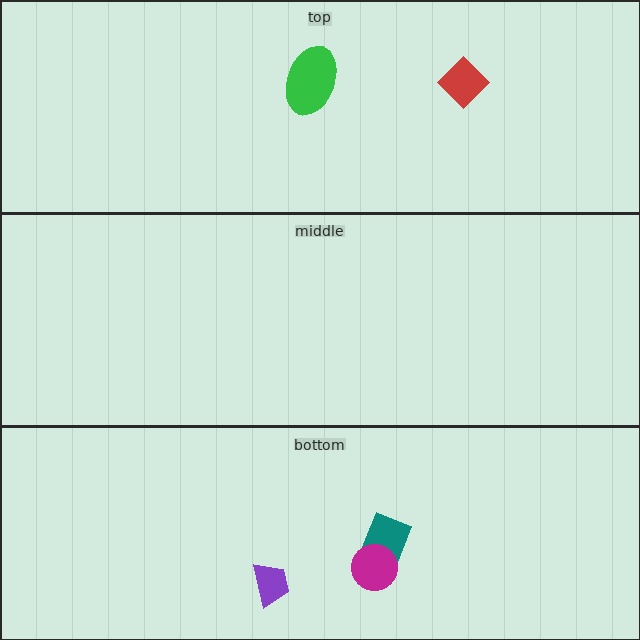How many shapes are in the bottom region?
3.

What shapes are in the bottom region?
The teal rectangle, the magenta circle, the purple trapezoid.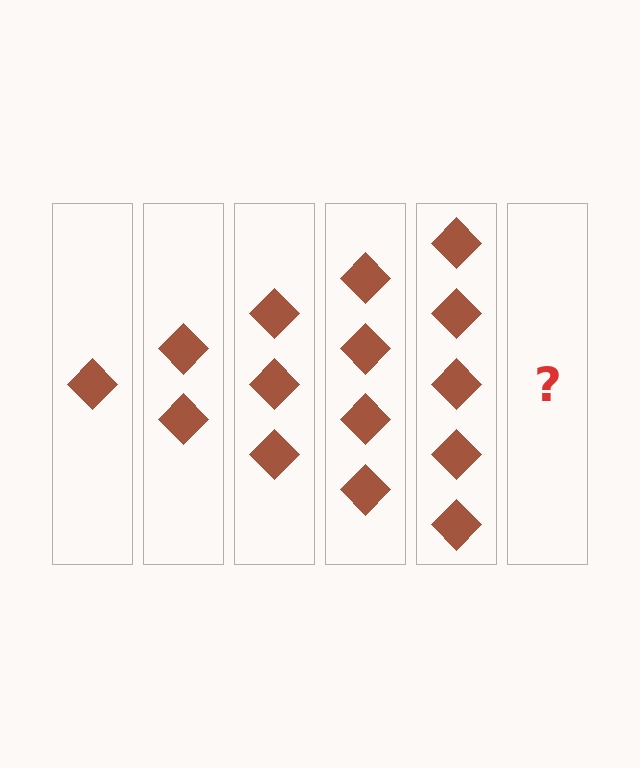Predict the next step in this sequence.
The next step is 6 diamonds.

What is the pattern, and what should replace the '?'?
The pattern is that each step adds one more diamond. The '?' should be 6 diamonds.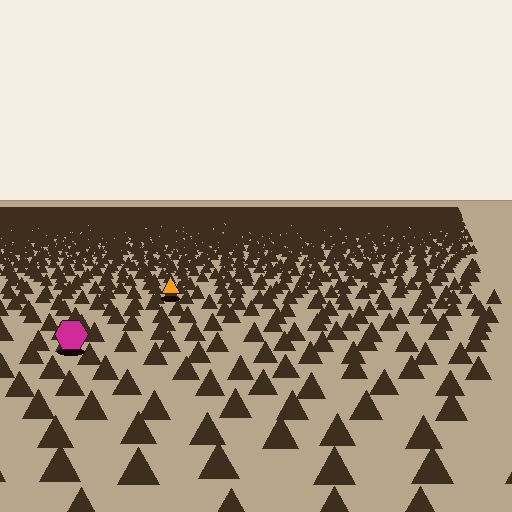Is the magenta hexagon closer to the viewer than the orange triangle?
Yes. The magenta hexagon is closer — you can tell from the texture gradient: the ground texture is coarser near it.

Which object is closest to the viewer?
The magenta hexagon is closest. The texture marks near it are larger and more spread out.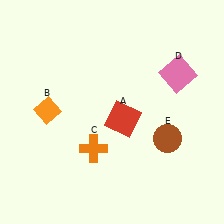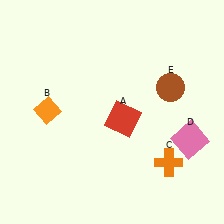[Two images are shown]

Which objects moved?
The objects that moved are: the orange cross (C), the pink square (D), the brown circle (E).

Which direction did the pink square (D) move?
The pink square (D) moved down.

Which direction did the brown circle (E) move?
The brown circle (E) moved up.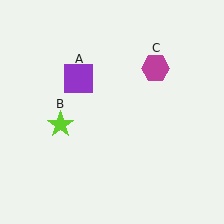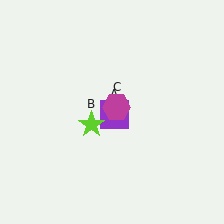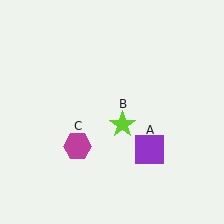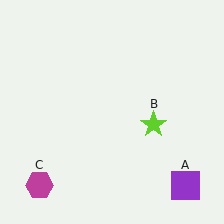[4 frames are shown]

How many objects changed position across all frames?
3 objects changed position: purple square (object A), lime star (object B), magenta hexagon (object C).